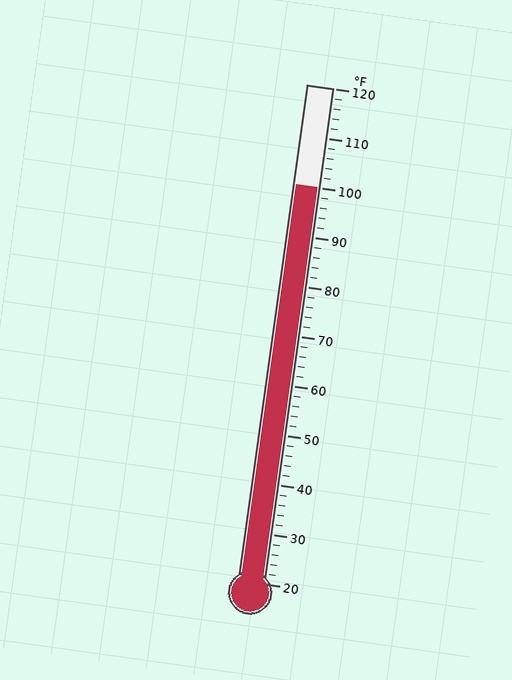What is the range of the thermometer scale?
The thermometer scale ranges from 20°F to 120°F.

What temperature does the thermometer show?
The thermometer shows approximately 100°F.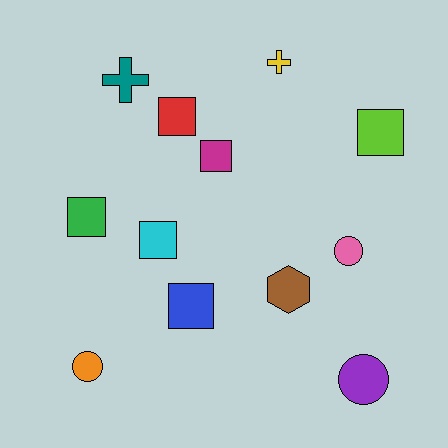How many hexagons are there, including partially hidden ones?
There is 1 hexagon.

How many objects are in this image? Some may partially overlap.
There are 12 objects.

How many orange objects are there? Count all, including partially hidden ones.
There is 1 orange object.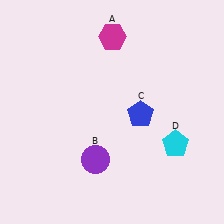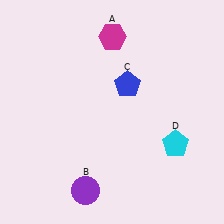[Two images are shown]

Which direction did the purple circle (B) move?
The purple circle (B) moved down.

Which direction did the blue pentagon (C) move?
The blue pentagon (C) moved up.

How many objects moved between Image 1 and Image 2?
2 objects moved between the two images.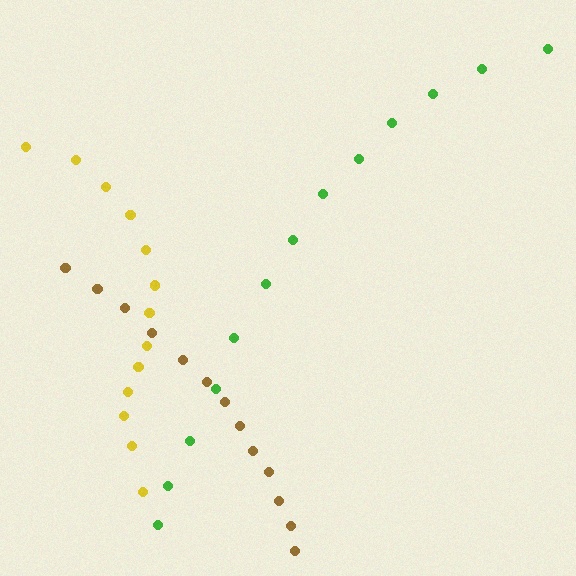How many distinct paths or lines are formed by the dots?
There are 3 distinct paths.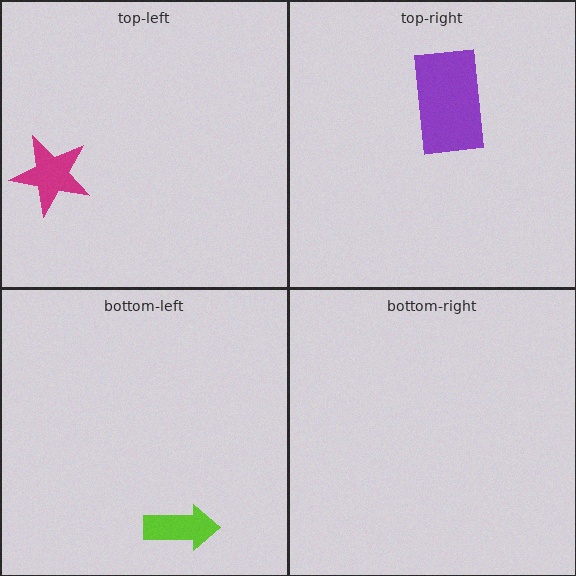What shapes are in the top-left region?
The magenta star.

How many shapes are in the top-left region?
1.